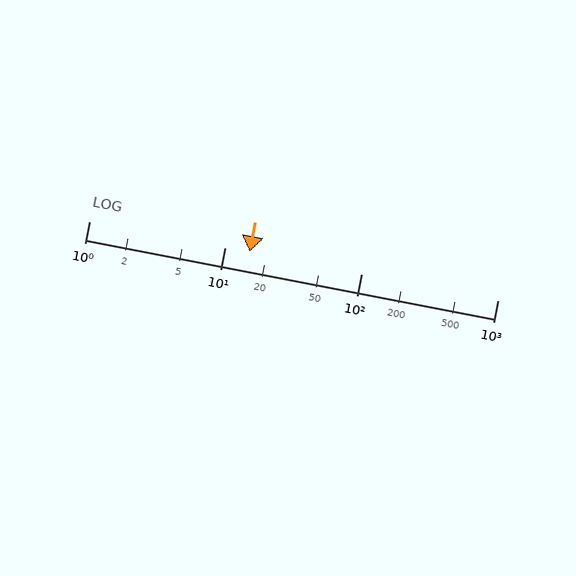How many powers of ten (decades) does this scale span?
The scale spans 3 decades, from 1 to 1000.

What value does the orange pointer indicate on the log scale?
The pointer indicates approximately 15.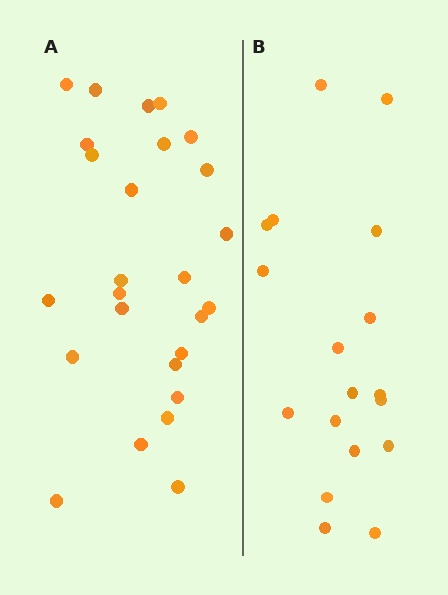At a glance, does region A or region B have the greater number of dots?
Region A (the left region) has more dots.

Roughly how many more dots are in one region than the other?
Region A has roughly 8 or so more dots than region B.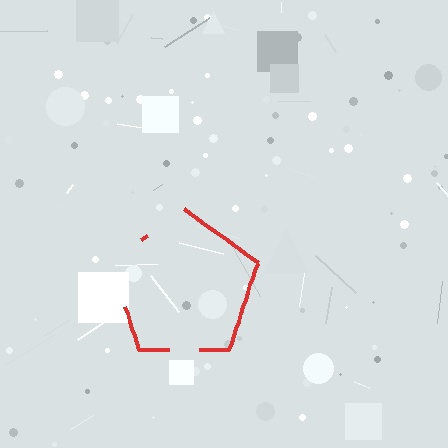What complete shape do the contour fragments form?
The contour fragments form a pentagon.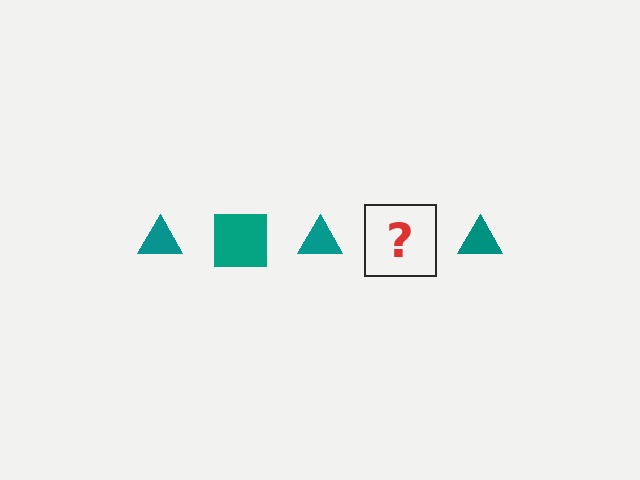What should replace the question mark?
The question mark should be replaced with a teal square.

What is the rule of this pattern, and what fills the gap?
The rule is that the pattern cycles through triangle, square shapes in teal. The gap should be filled with a teal square.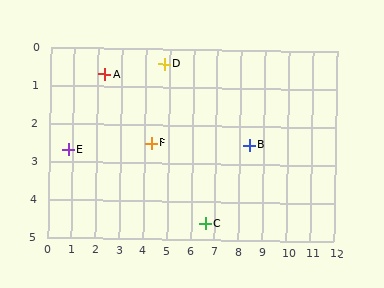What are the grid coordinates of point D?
Point D is at approximately (4.8, 0.4).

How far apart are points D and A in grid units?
Points D and A are about 2.5 grid units apart.